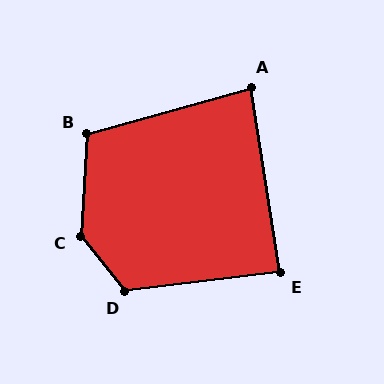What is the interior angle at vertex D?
Approximately 122 degrees (obtuse).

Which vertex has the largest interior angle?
C, at approximately 138 degrees.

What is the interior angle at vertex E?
Approximately 88 degrees (approximately right).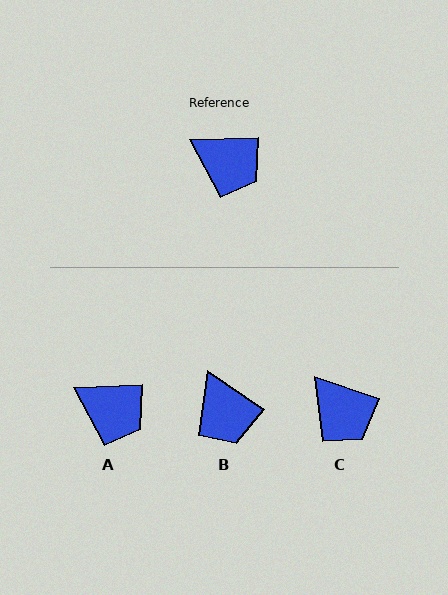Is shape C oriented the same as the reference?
No, it is off by about 21 degrees.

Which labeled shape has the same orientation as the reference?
A.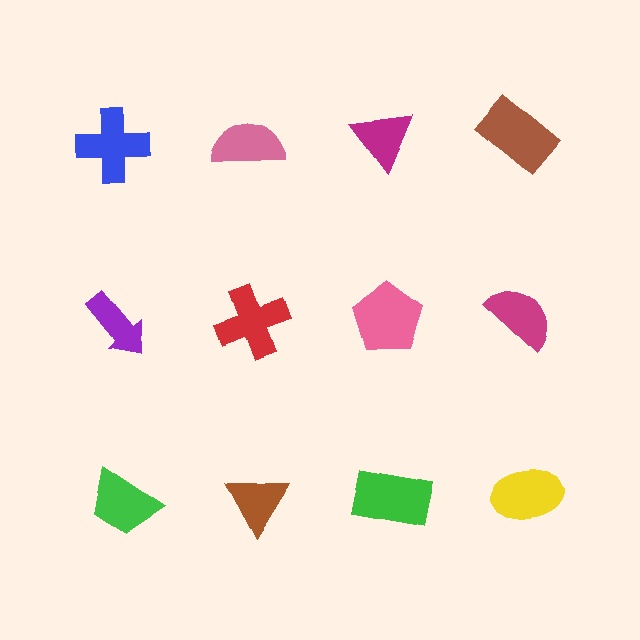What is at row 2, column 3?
A pink pentagon.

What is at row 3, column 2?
A brown triangle.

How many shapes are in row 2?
4 shapes.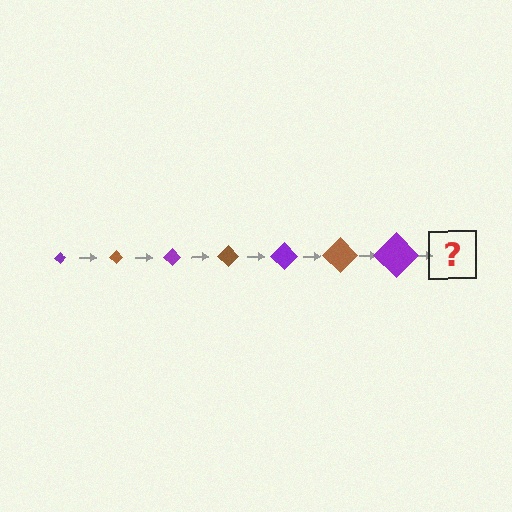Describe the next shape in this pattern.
It should be a brown diamond, larger than the previous one.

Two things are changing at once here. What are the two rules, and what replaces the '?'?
The two rules are that the diamond grows larger each step and the color cycles through purple and brown. The '?' should be a brown diamond, larger than the previous one.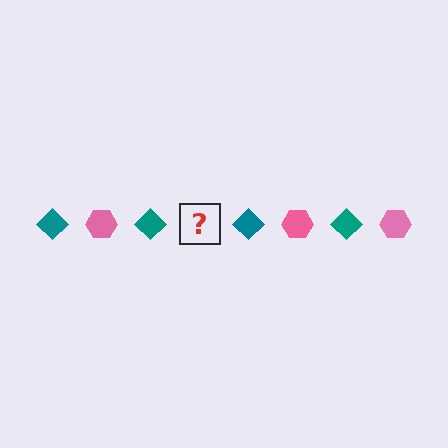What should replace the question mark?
The question mark should be replaced with a pink hexagon.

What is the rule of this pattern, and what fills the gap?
The rule is that the pattern alternates between teal diamond and pink hexagon. The gap should be filled with a pink hexagon.